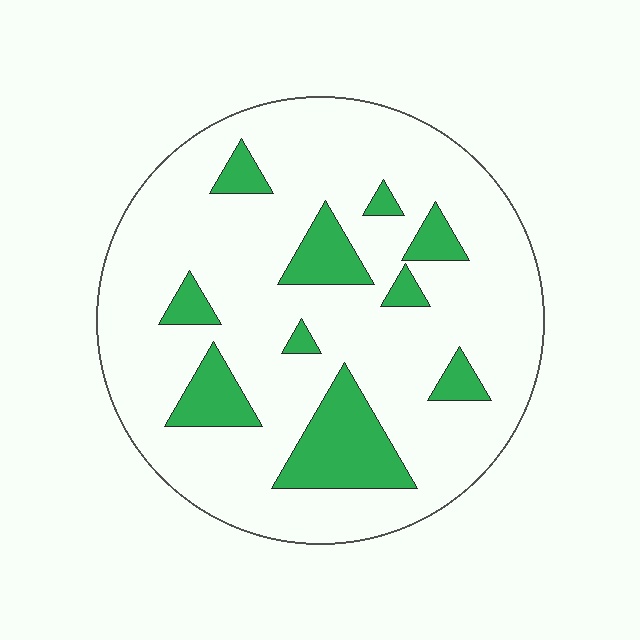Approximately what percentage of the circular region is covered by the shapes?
Approximately 20%.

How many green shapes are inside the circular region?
10.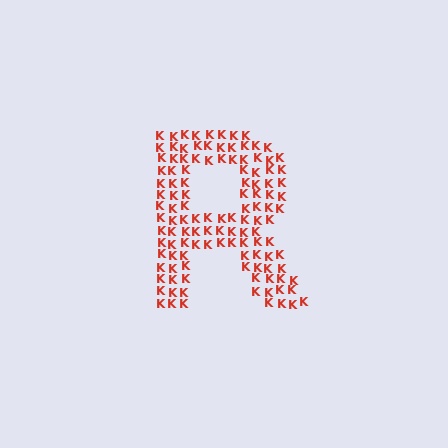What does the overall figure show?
The overall figure shows the letter R.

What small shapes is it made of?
It is made of small letter K's.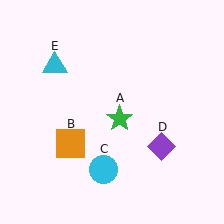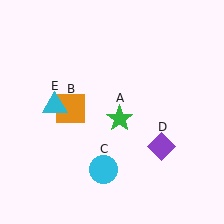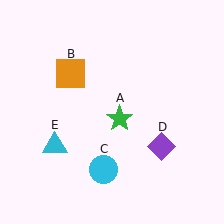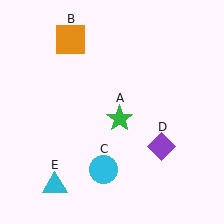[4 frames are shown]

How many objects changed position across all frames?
2 objects changed position: orange square (object B), cyan triangle (object E).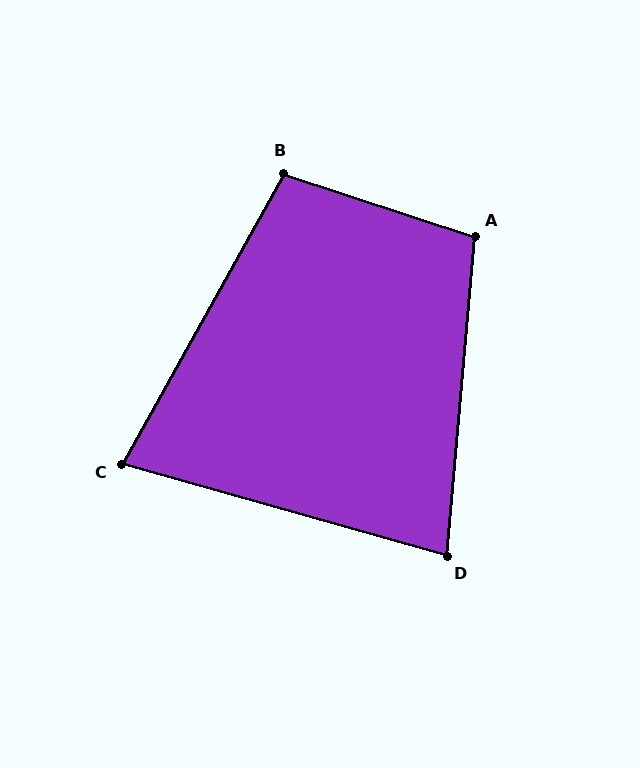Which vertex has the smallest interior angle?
C, at approximately 77 degrees.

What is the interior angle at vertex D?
Approximately 79 degrees (acute).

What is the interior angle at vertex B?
Approximately 101 degrees (obtuse).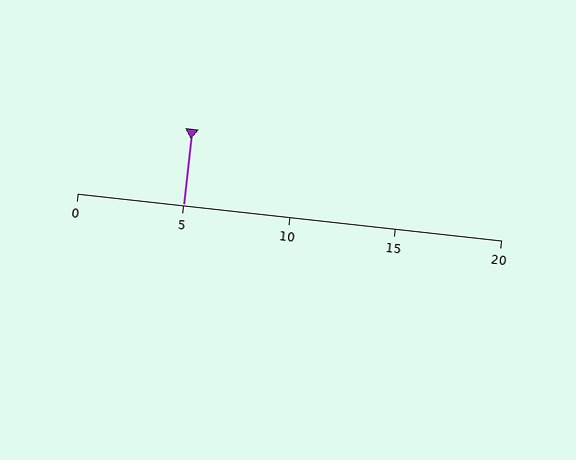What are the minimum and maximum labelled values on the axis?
The axis runs from 0 to 20.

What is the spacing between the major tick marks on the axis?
The major ticks are spaced 5 apart.